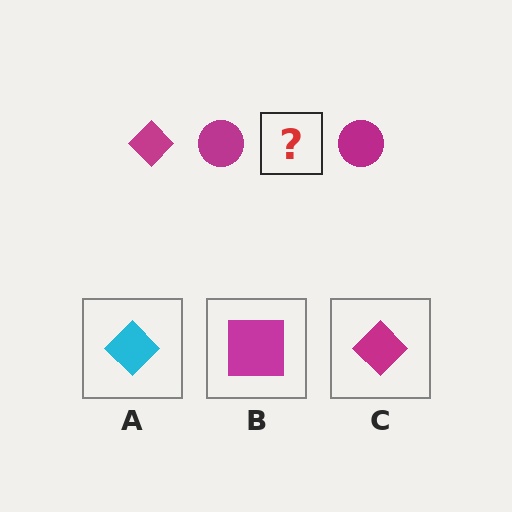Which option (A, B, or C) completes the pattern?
C.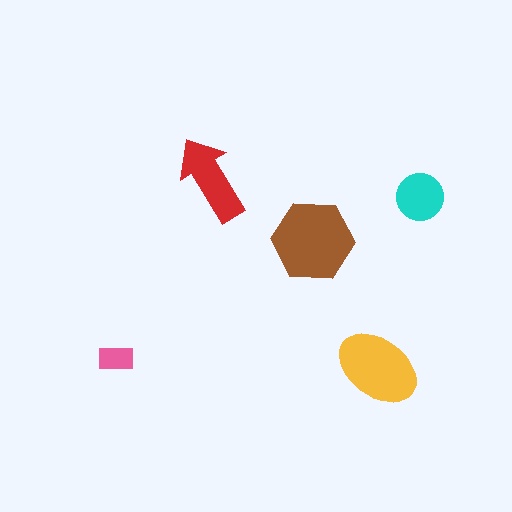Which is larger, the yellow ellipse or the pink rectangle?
The yellow ellipse.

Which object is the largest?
The brown hexagon.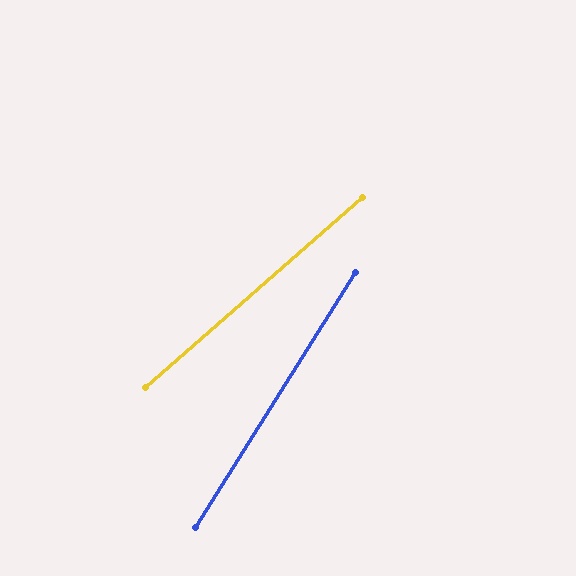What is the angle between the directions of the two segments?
Approximately 17 degrees.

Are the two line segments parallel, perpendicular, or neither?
Neither parallel nor perpendicular — they differ by about 17°.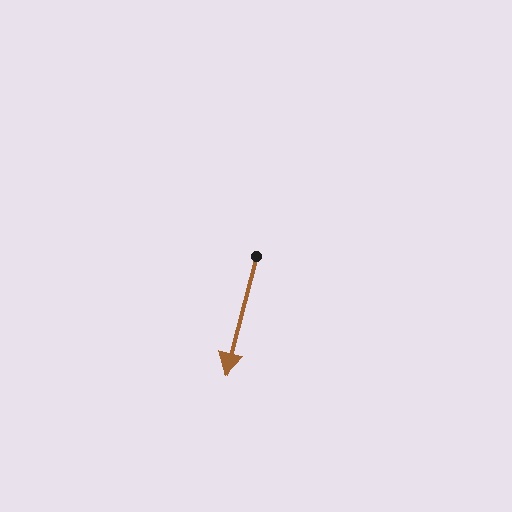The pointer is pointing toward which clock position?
Roughly 6 o'clock.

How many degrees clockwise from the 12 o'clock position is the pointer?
Approximately 194 degrees.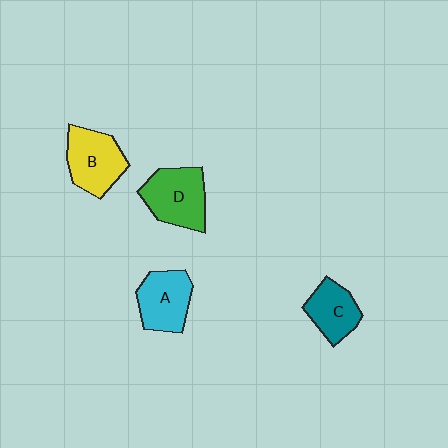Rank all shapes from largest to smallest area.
From largest to smallest: D (green), B (yellow), A (cyan), C (teal).